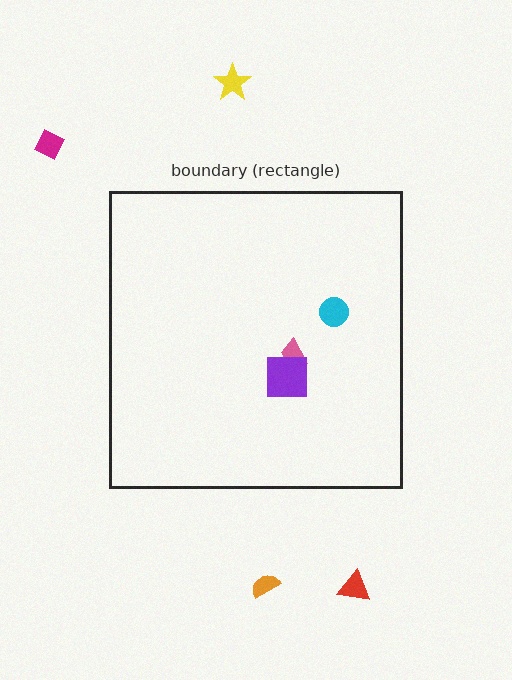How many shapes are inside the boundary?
3 inside, 4 outside.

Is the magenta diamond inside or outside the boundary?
Outside.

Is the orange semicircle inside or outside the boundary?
Outside.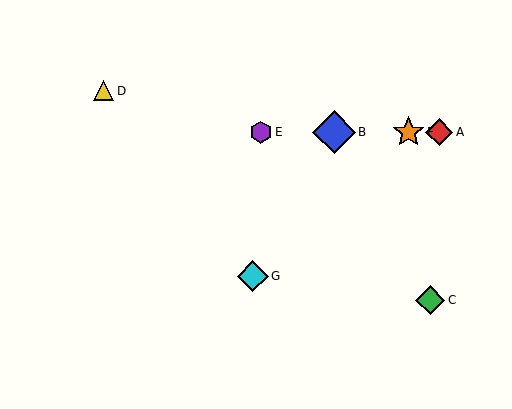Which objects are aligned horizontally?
Objects A, B, E, F are aligned horizontally.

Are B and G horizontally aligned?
No, B is at y≈132 and G is at y≈276.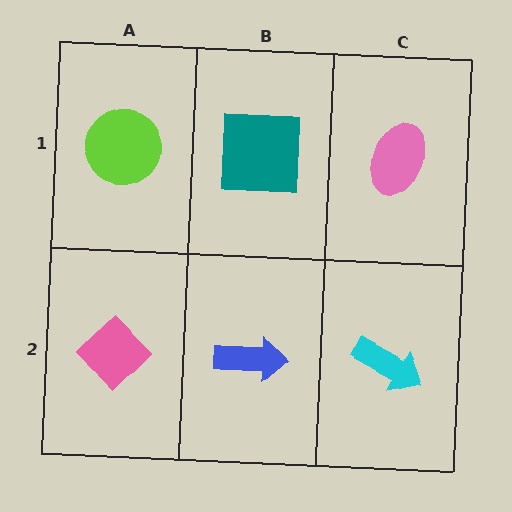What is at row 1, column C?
A pink ellipse.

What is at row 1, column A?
A lime circle.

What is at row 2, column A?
A pink diamond.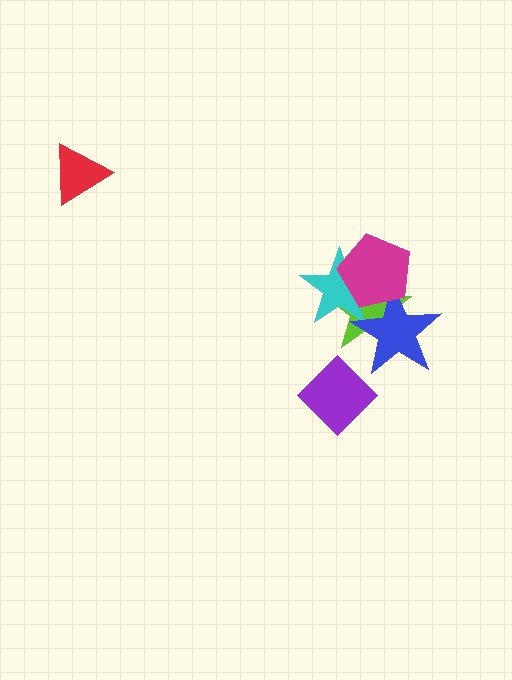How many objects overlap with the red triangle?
0 objects overlap with the red triangle.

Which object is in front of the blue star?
The magenta pentagon is in front of the blue star.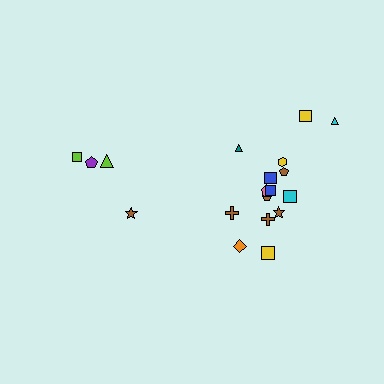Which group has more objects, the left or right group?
The right group.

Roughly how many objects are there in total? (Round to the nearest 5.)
Roughly 20 objects in total.